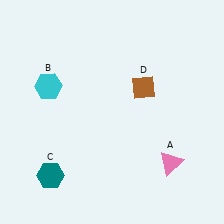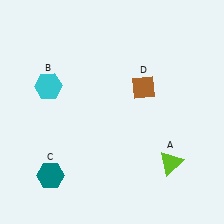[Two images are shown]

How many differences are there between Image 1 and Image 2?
There is 1 difference between the two images.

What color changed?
The triangle (A) changed from pink in Image 1 to lime in Image 2.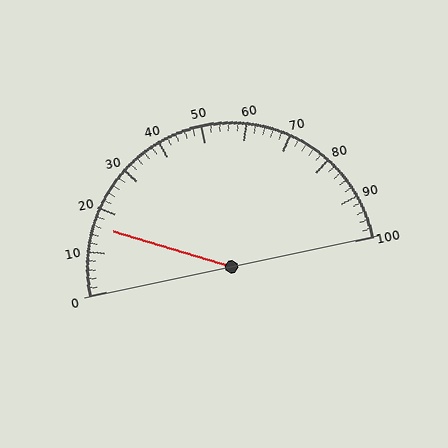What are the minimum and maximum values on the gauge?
The gauge ranges from 0 to 100.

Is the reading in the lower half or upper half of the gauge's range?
The reading is in the lower half of the range (0 to 100).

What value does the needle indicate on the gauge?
The needle indicates approximately 16.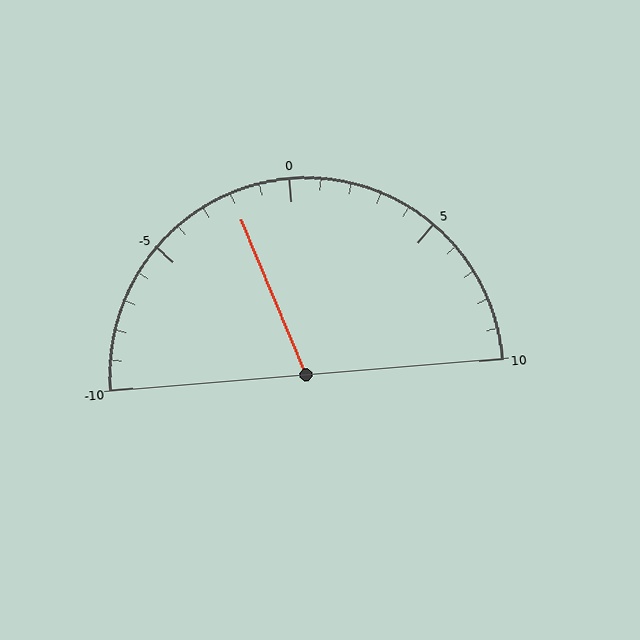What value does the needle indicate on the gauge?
The needle indicates approximately -2.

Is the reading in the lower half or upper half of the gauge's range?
The reading is in the lower half of the range (-10 to 10).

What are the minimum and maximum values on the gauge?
The gauge ranges from -10 to 10.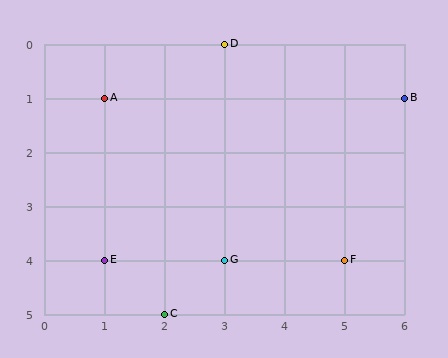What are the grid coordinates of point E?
Point E is at grid coordinates (1, 4).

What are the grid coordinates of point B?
Point B is at grid coordinates (6, 1).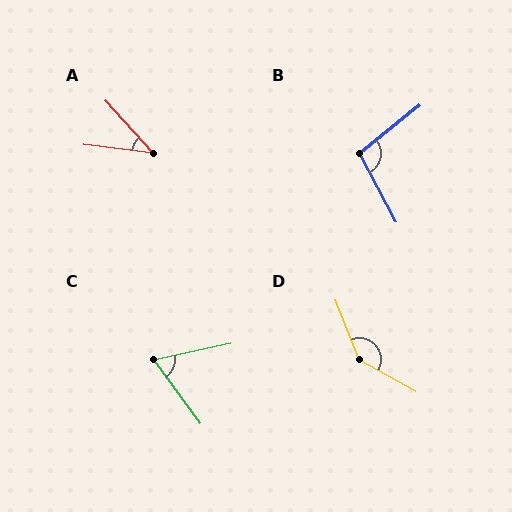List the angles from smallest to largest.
A (41°), C (66°), B (101°), D (140°).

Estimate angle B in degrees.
Approximately 101 degrees.